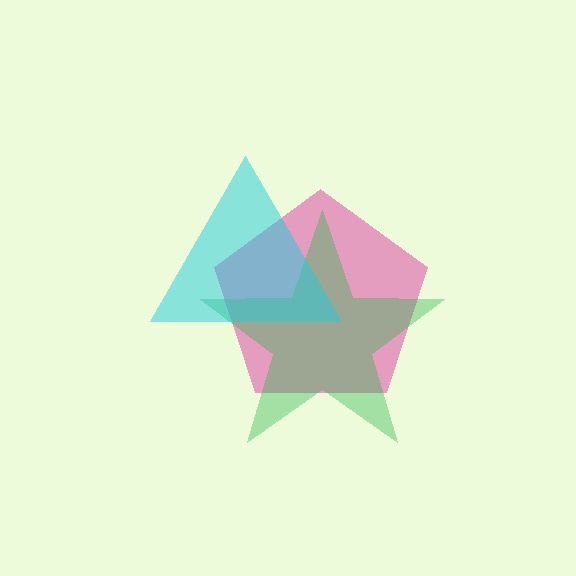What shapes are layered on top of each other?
The layered shapes are: a pink pentagon, a green star, a cyan triangle.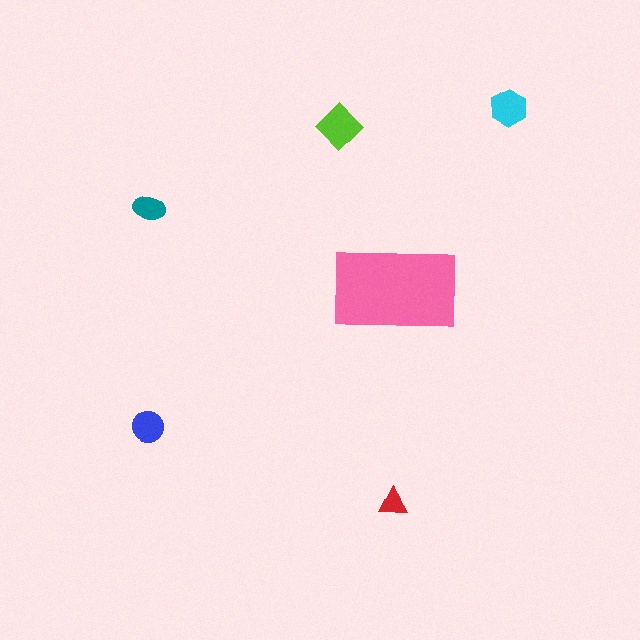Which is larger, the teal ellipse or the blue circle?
The blue circle.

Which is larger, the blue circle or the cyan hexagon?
The cyan hexagon.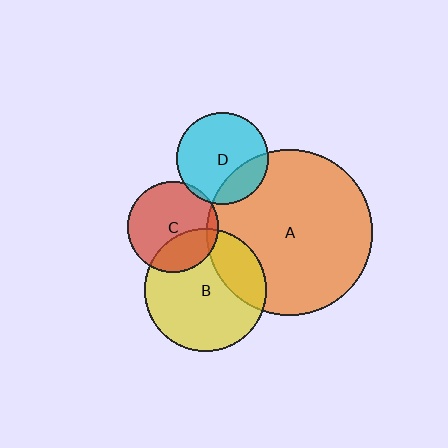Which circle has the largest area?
Circle A (orange).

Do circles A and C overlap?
Yes.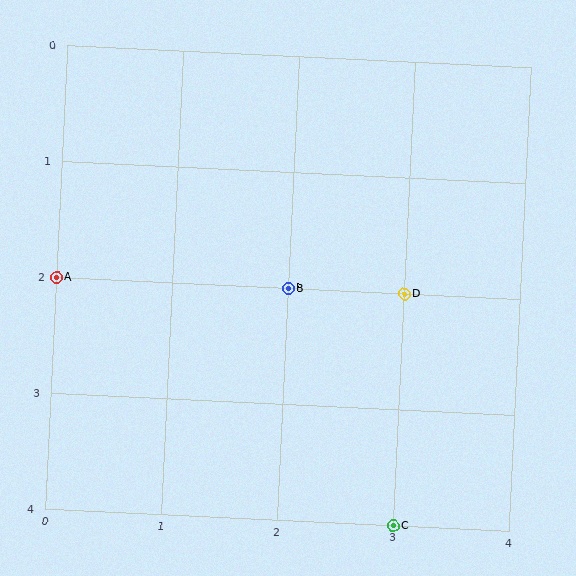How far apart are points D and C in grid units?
Points D and C are 2 rows apart.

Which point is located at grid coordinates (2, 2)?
Point B is at (2, 2).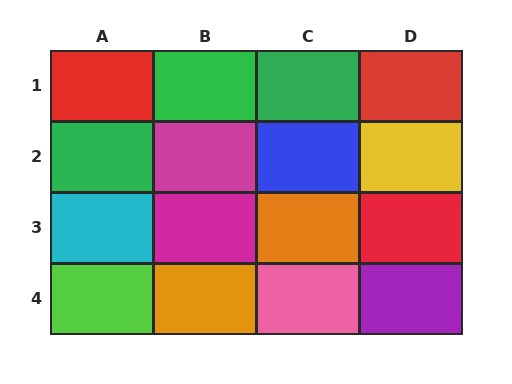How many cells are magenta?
2 cells are magenta.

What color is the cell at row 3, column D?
Red.